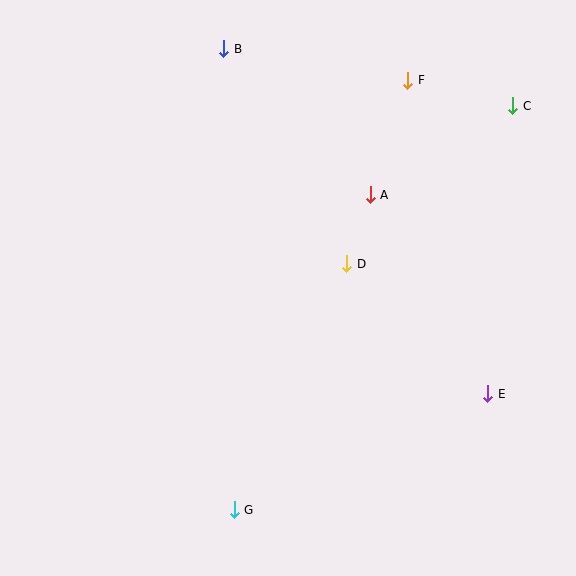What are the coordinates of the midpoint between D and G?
The midpoint between D and G is at (291, 387).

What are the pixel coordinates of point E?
Point E is at (488, 394).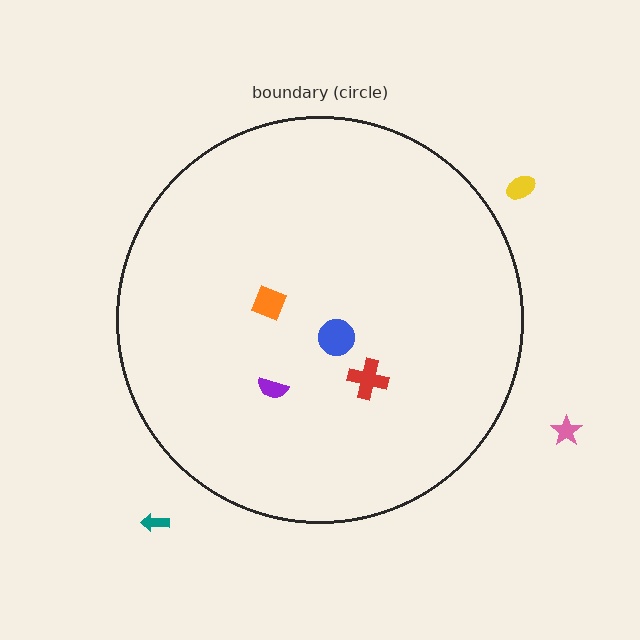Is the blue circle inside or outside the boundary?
Inside.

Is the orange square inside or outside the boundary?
Inside.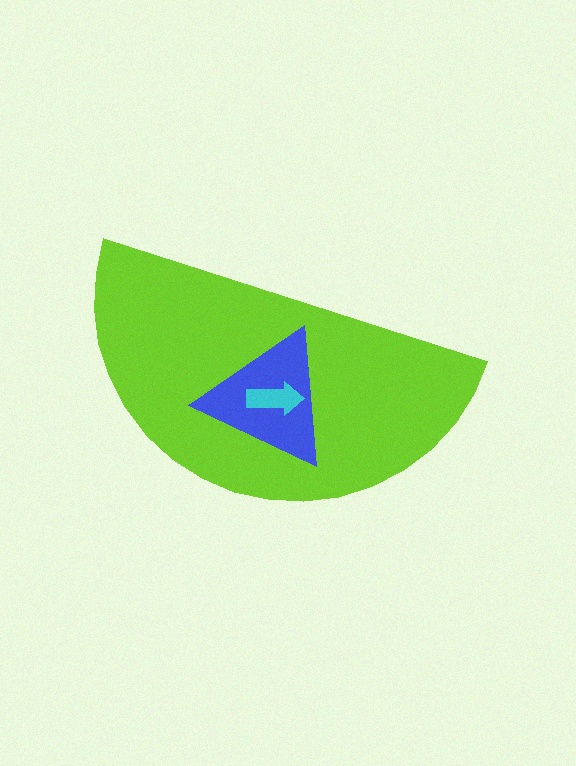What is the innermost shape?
The cyan arrow.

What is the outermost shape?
The lime semicircle.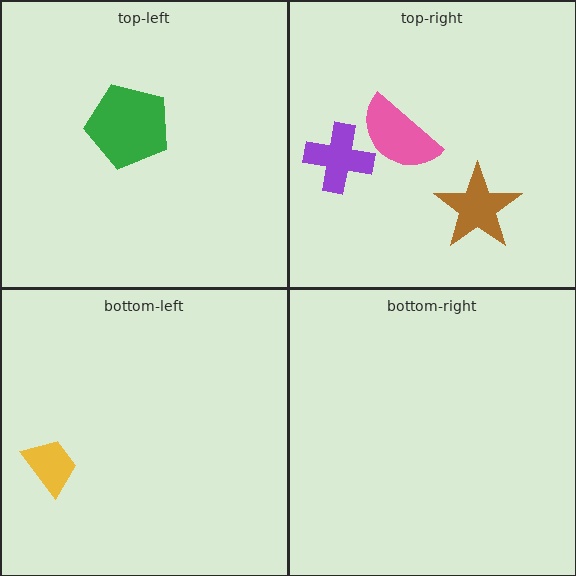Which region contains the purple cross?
The top-right region.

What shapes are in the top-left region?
The green pentagon.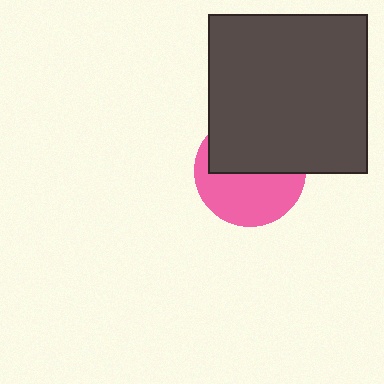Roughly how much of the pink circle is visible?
About half of it is visible (roughly 51%).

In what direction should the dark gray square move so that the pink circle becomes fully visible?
The dark gray square should move up. That is the shortest direction to clear the overlap and leave the pink circle fully visible.